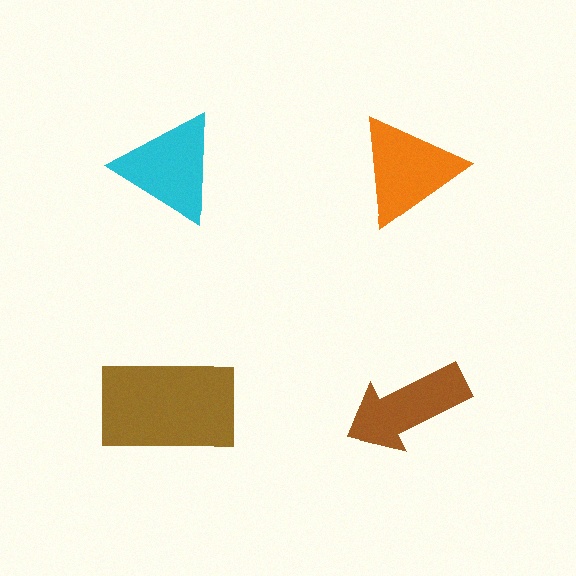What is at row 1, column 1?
A cyan triangle.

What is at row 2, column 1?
A brown rectangle.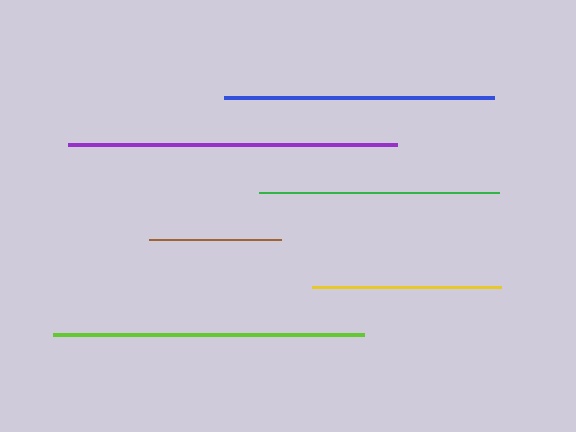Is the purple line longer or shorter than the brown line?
The purple line is longer than the brown line.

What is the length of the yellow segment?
The yellow segment is approximately 189 pixels long.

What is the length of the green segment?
The green segment is approximately 240 pixels long.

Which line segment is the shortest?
The brown line is the shortest at approximately 132 pixels.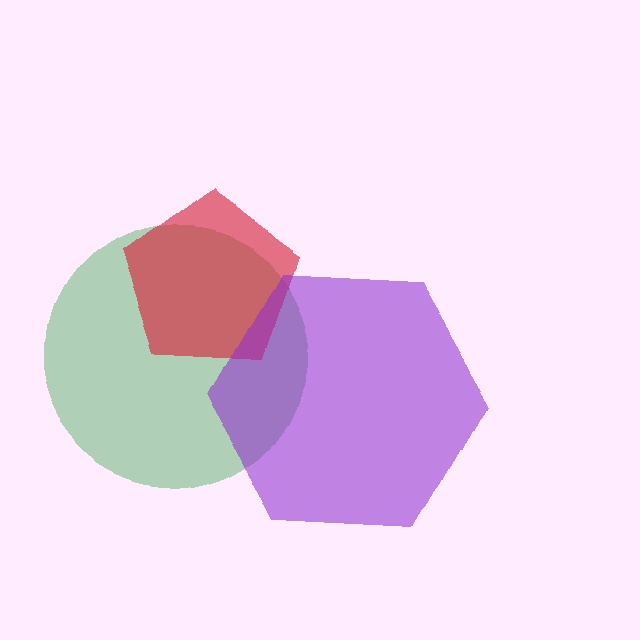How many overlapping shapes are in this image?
There are 3 overlapping shapes in the image.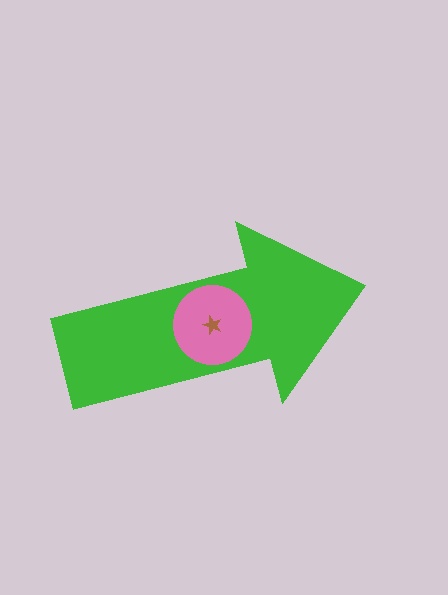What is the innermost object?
The brown star.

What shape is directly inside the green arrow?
The pink circle.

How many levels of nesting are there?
3.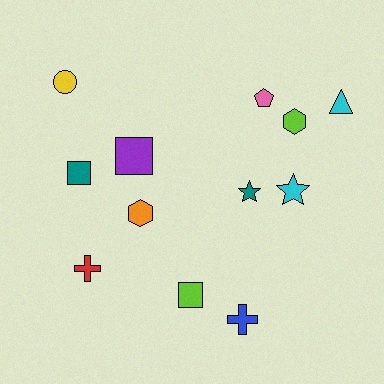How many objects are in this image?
There are 12 objects.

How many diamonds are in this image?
There are no diamonds.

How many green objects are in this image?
There are no green objects.